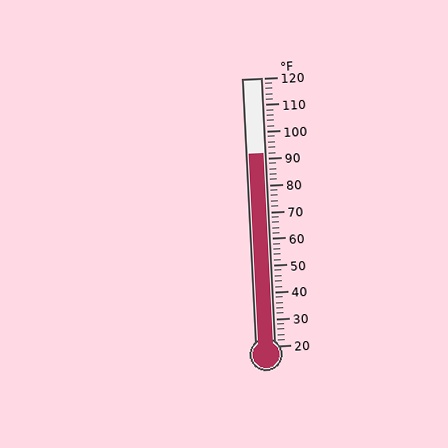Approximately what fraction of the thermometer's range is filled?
The thermometer is filled to approximately 70% of its range.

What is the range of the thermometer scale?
The thermometer scale ranges from 20°F to 120°F.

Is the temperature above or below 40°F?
The temperature is above 40°F.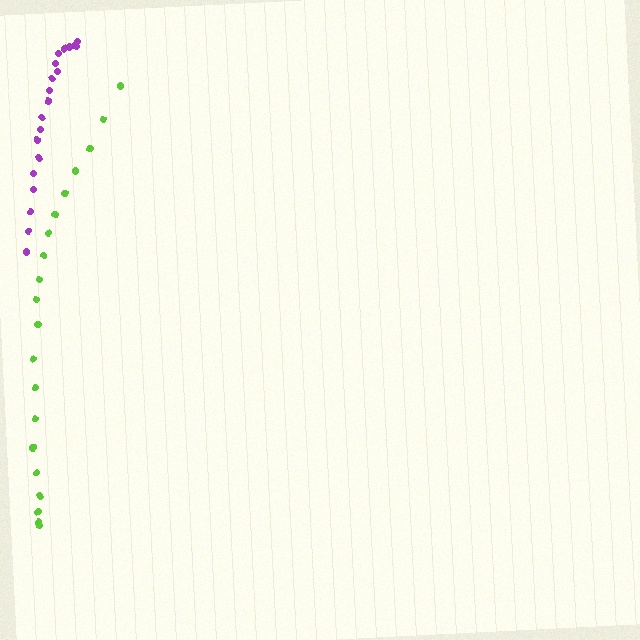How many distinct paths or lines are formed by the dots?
There are 2 distinct paths.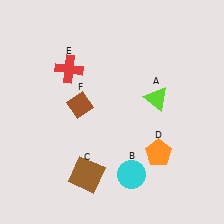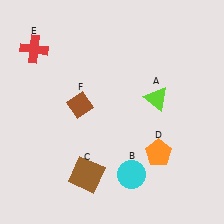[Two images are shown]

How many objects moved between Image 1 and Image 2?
1 object moved between the two images.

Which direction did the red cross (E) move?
The red cross (E) moved left.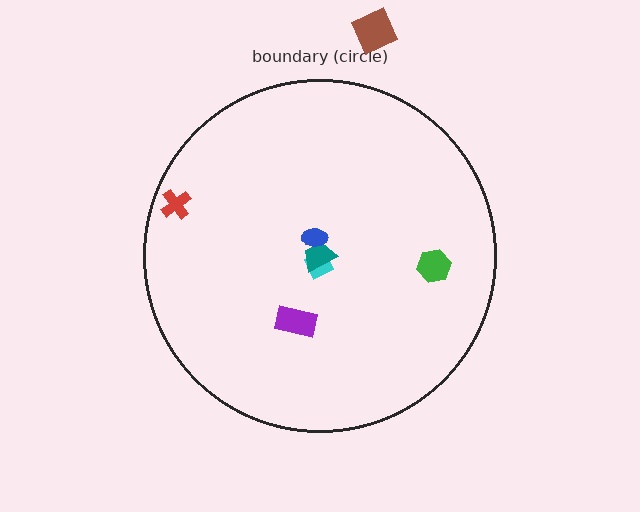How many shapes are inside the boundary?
6 inside, 1 outside.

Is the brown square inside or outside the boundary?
Outside.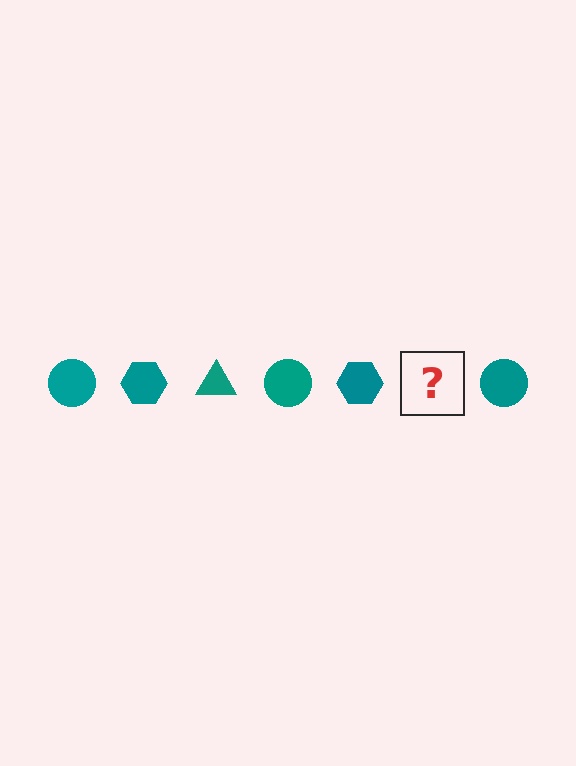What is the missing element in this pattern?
The missing element is a teal triangle.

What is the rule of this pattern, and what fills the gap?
The rule is that the pattern cycles through circle, hexagon, triangle shapes in teal. The gap should be filled with a teal triangle.